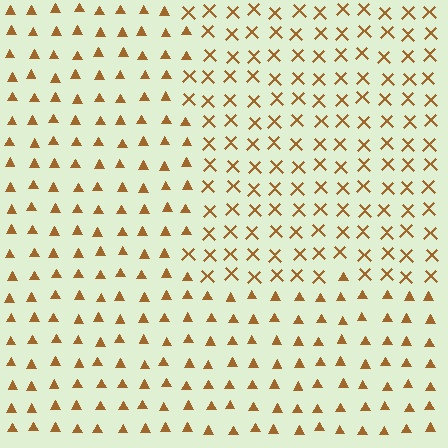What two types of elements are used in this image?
The image uses X marks inside the rectangle region and triangles outside it.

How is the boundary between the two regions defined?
The boundary is defined by a change in element shape: X marks inside vs. triangles outside. All elements share the same color and spacing.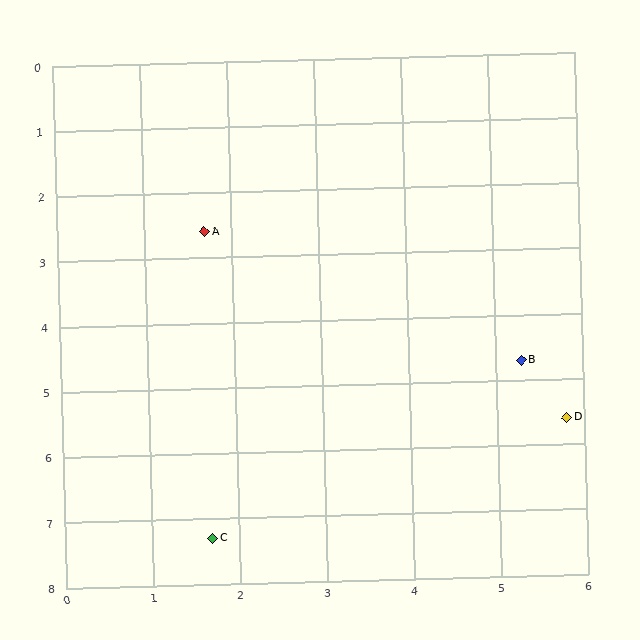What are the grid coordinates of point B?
Point B is at approximately (5.3, 4.7).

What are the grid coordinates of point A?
Point A is at approximately (1.7, 2.6).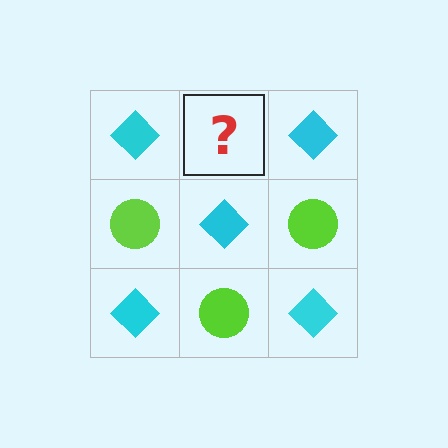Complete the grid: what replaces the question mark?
The question mark should be replaced with a lime circle.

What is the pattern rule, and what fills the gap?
The rule is that it alternates cyan diamond and lime circle in a checkerboard pattern. The gap should be filled with a lime circle.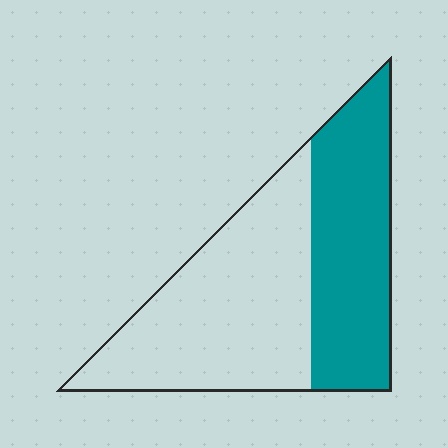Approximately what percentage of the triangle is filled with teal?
Approximately 40%.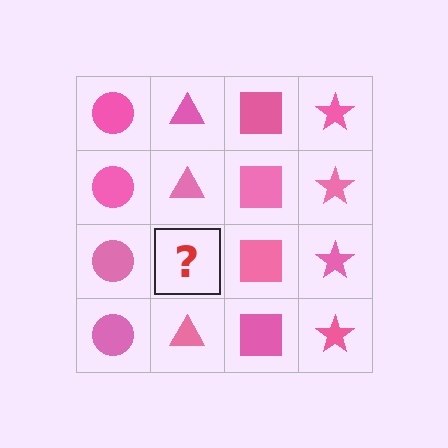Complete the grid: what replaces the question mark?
The question mark should be replaced with a pink triangle.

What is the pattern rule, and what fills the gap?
The rule is that each column has a consistent shape. The gap should be filled with a pink triangle.